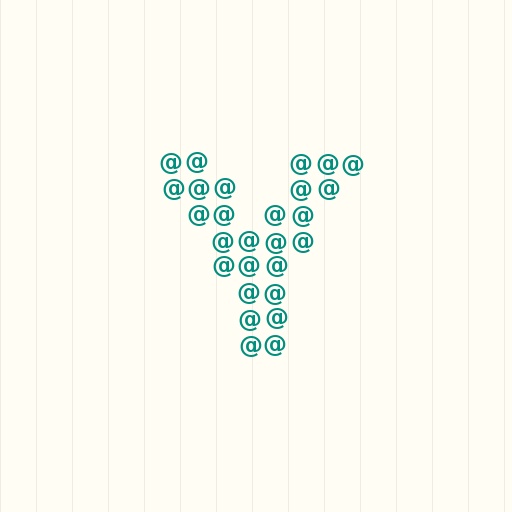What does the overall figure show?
The overall figure shows the letter Y.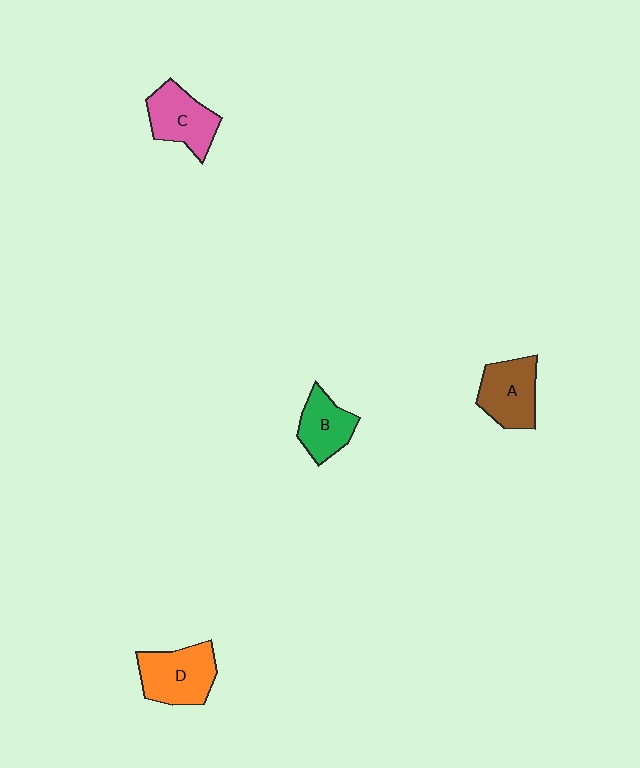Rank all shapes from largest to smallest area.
From largest to smallest: D (orange), A (brown), C (pink), B (green).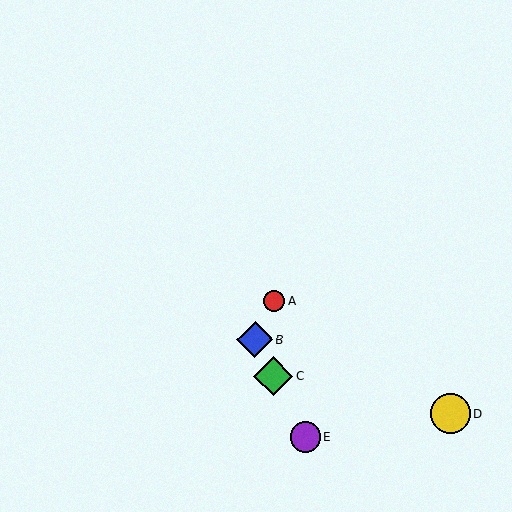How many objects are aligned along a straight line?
3 objects (B, C, E) are aligned along a straight line.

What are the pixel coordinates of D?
Object D is at (450, 414).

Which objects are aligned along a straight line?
Objects B, C, E are aligned along a straight line.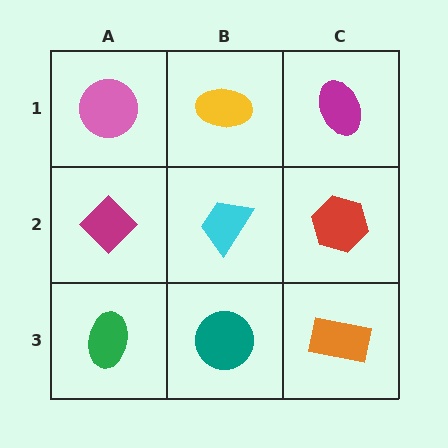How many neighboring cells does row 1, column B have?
3.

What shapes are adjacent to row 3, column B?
A cyan trapezoid (row 2, column B), a green ellipse (row 3, column A), an orange rectangle (row 3, column C).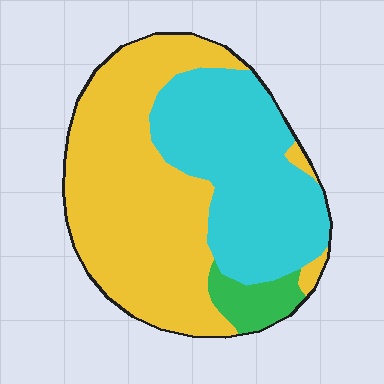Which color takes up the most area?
Yellow, at roughly 55%.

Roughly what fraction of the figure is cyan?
Cyan takes up about two fifths (2/5) of the figure.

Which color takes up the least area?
Green, at roughly 5%.